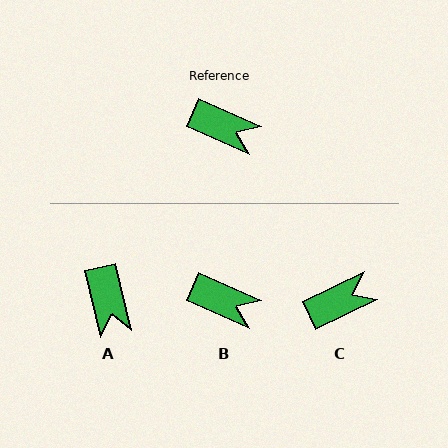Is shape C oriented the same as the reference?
No, it is off by about 50 degrees.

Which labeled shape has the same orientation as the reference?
B.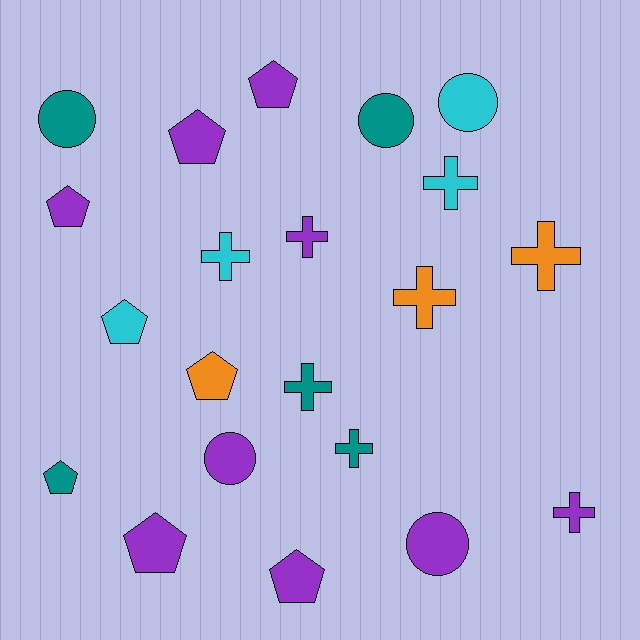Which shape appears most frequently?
Pentagon, with 8 objects.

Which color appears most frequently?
Purple, with 9 objects.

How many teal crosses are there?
There are 2 teal crosses.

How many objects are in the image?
There are 21 objects.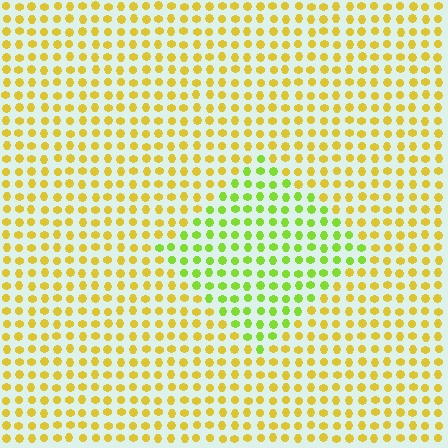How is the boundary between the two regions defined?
The boundary is defined purely by a slight shift in hue (about 40 degrees). Spacing, size, and orientation are identical on both sides.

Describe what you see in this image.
The image is filled with small yellow elements in a uniform arrangement. A diamond-shaped region is visible where the elements are tinted to a slightly different hue, forming a subtle color boundary.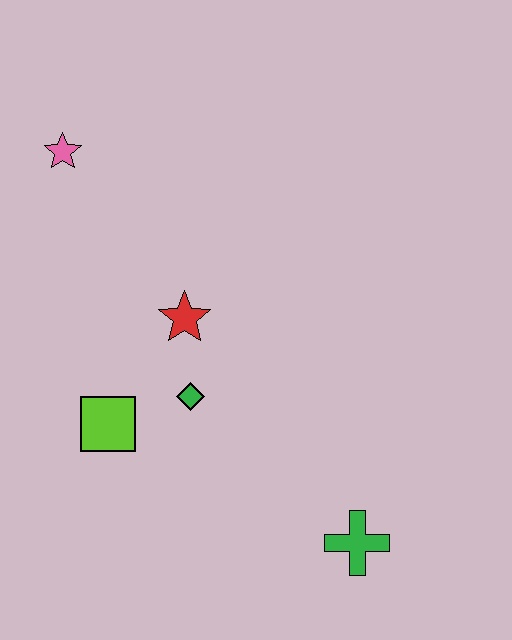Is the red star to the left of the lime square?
No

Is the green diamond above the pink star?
No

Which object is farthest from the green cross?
The pink star is farthest from the green cross.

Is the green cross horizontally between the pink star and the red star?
No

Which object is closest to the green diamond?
The red star is closest to the green diamond.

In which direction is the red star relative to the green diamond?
The red star is above the green diamond.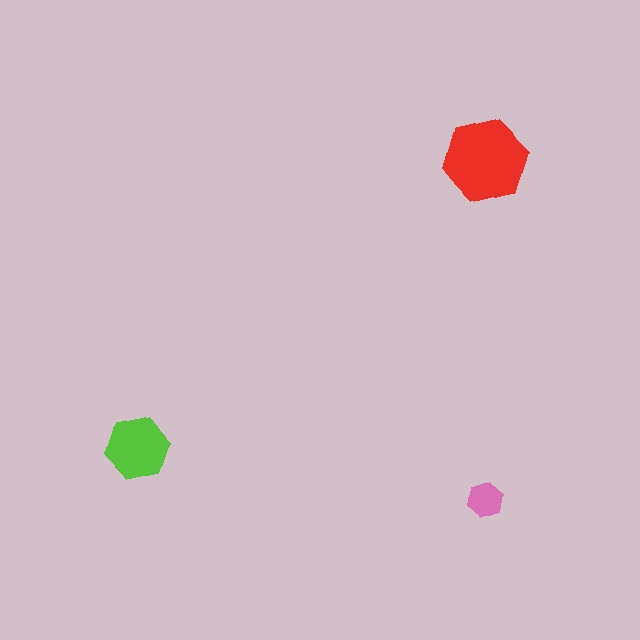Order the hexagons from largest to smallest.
the red one, the lime one, the pink one.